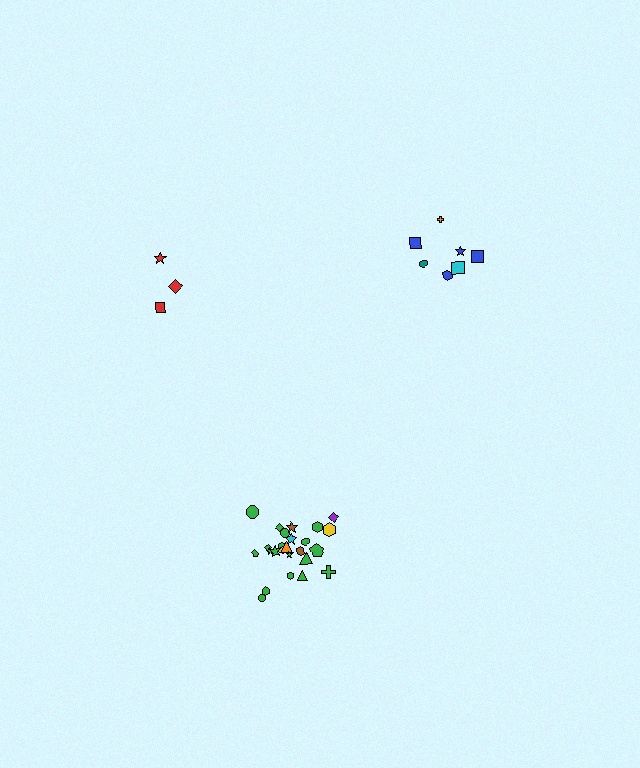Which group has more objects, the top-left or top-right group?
The top-right group.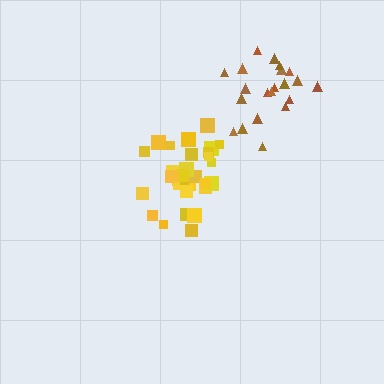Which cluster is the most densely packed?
Yellow.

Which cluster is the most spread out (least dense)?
Brown.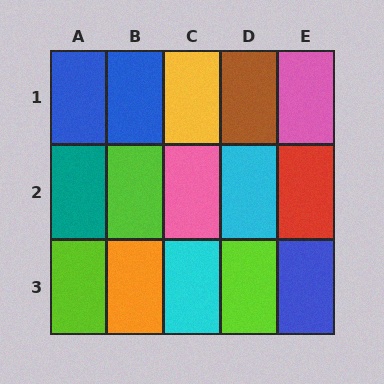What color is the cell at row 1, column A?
Blue.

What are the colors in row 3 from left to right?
Lime, orange, cyan, lime, blue.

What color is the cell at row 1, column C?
Yellow.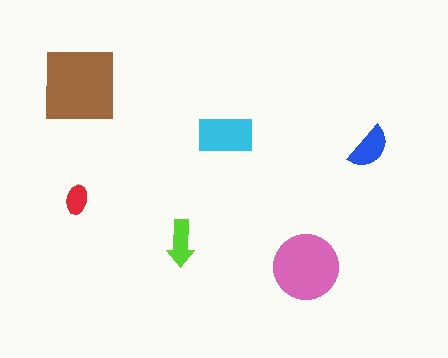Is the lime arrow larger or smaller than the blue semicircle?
Smaller.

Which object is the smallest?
The red ellipse.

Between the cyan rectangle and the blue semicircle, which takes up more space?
The cyan rectangle.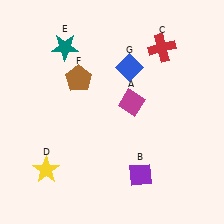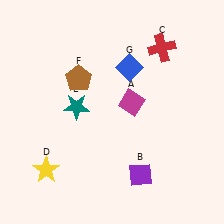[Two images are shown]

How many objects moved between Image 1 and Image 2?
1 object moved between the two images.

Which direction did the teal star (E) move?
The teal star (E) moved down.